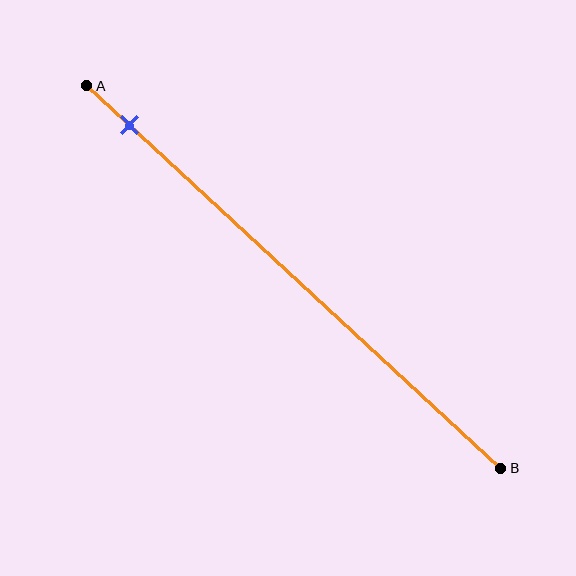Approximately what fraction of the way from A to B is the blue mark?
The blue mark is approximately 10% of the way from A to B.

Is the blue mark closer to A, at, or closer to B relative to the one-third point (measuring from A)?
The blue mark is closer to point A than the one-third point of segment AB.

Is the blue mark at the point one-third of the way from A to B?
No, the mark is at about 10% from A, not at the 33% one-third point.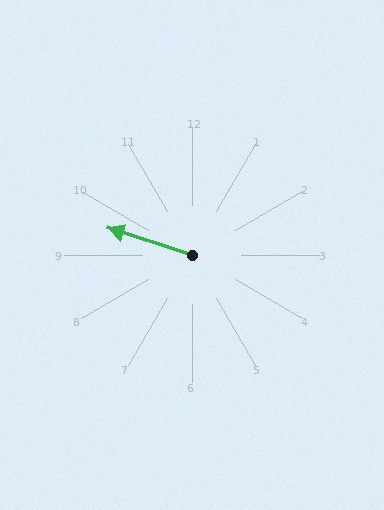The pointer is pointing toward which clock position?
Roughly 10 o'clock.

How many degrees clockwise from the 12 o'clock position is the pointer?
Approximately 288 degrees.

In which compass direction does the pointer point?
West.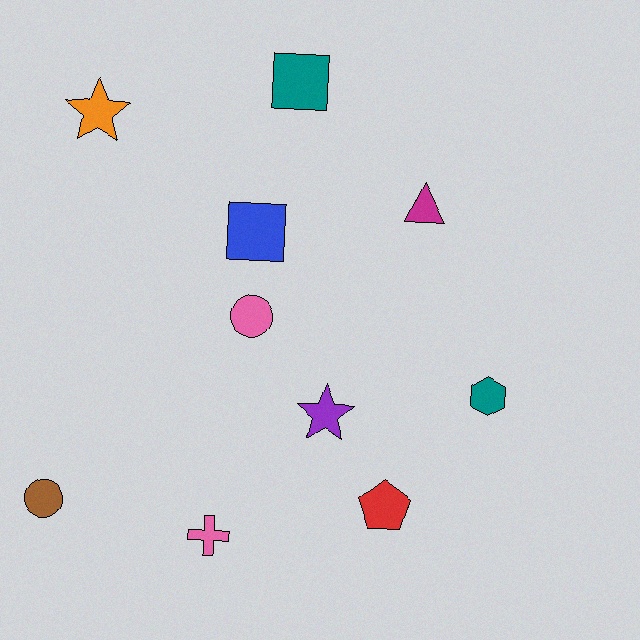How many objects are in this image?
There are 10 objects.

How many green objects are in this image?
There are no green objects.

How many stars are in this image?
There are 2 stars.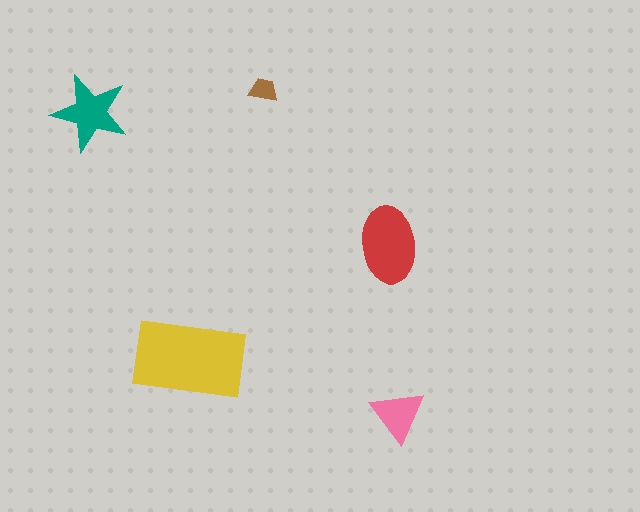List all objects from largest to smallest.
The yellow rectangle, the red ellipse, the teal star, the pink triangle, the brown trapezoid.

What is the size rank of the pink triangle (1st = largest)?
4th.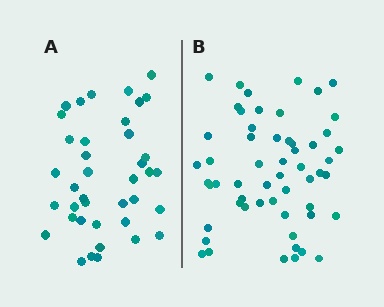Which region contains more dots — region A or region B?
Region B (the right region) has more dots.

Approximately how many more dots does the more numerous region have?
Region B has approximately 15 more dots than region A.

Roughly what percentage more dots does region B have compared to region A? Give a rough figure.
About 45% more.